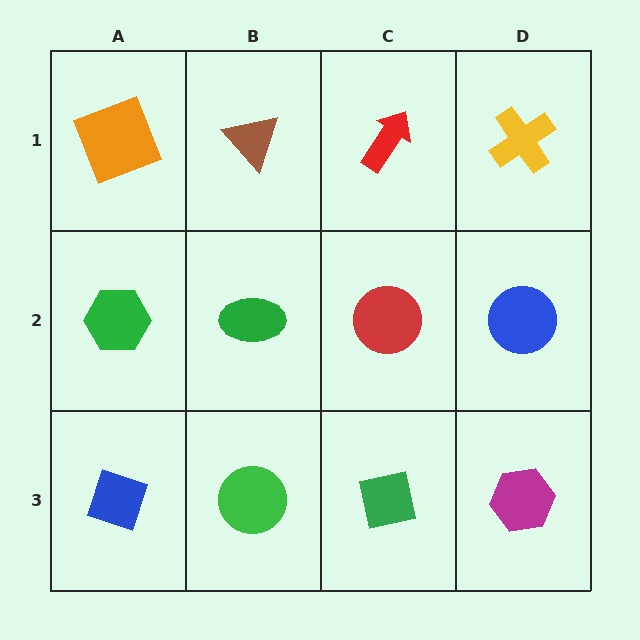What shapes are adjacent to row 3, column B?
A green ellipse (row 2, column B), a blue diamond (row 3, column A), a green square (row 3, column C).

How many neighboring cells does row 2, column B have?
4.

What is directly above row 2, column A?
An orange square.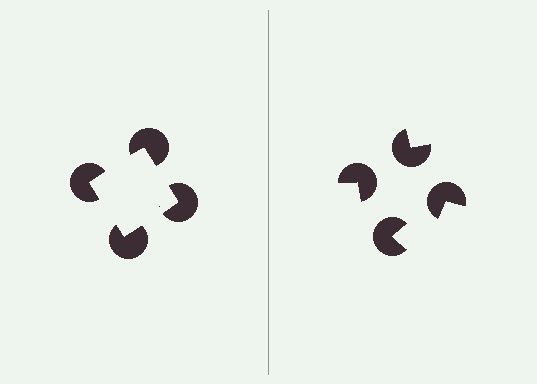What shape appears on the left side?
An illusory square.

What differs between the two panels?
The pac-man discs are positioned identically on both sides; only the wedge orientations differ. On the left they align to a square; on the right they are misaligned.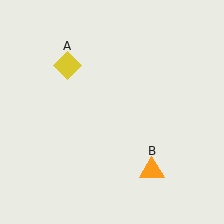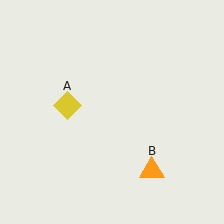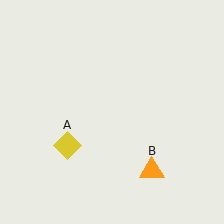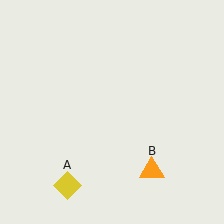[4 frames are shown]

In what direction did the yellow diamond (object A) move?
The yellow diamond (object A) moved down.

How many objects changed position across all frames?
1 object changed position: yellow diamond (object A).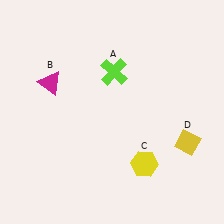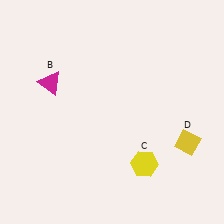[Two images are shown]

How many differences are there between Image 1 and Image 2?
There is 1 difference between the two images.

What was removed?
The lime cross (A) was removed in Image 2.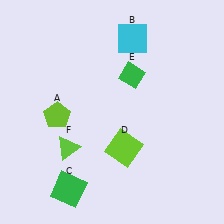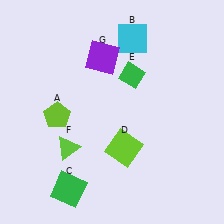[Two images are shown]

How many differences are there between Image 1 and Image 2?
There is 1 difference between the two images.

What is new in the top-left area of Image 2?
A purple square (G) was added in the top-left area of Image 2.